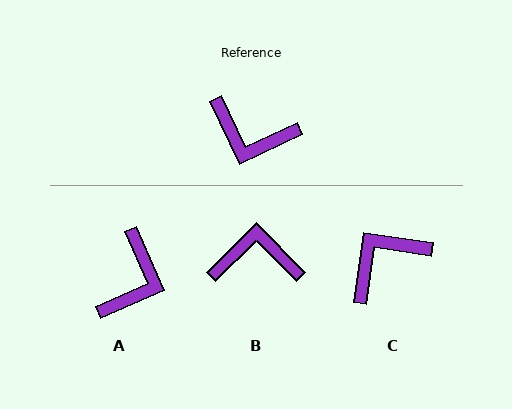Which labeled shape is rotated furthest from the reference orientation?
B, about 160 degrees away.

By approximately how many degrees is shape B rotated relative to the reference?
Approximately 160 degrees clockwise.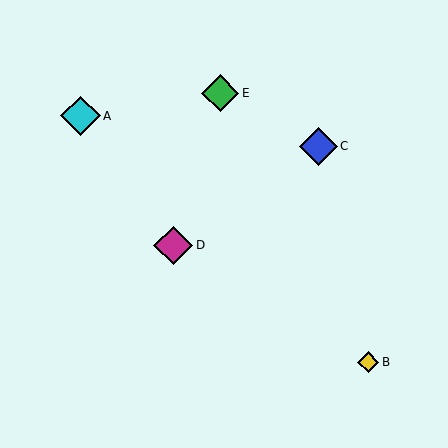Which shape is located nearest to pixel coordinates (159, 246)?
The magenta diamond (labeled D) at (173, 246) is nearest to that location.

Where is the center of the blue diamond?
The center of the blue diamond is at (318, 146).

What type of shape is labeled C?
Shape C is a blue diamond.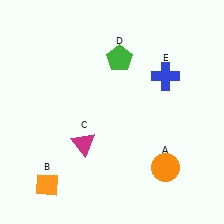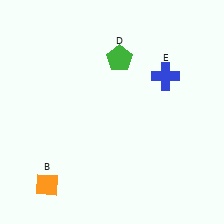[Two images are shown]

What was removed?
The orange circle (A), the magenta triangle (C) were removed in Image 2.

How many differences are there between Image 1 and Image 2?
There are 2 differences between the two images.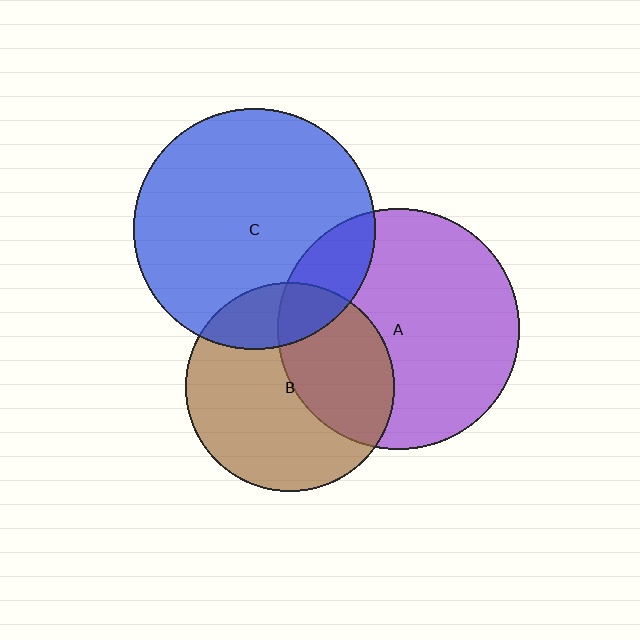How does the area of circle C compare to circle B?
Approximately 1.3 times.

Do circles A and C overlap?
Yes.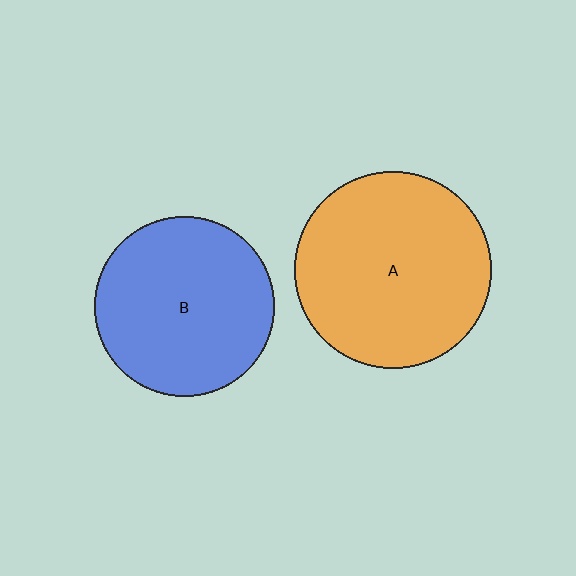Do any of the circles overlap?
No, none of the circles overlap.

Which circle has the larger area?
Circle A (orange).